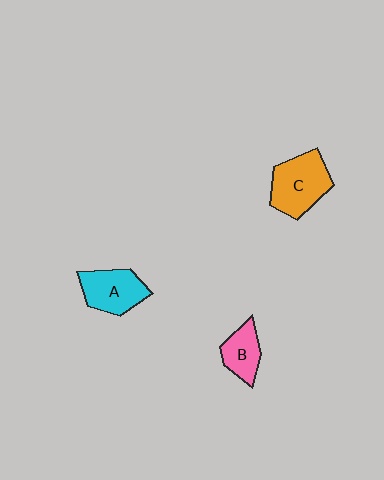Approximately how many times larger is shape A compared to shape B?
Approximately 1.4 times.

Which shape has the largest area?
Shape C (orange).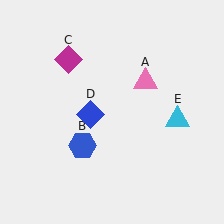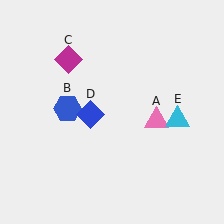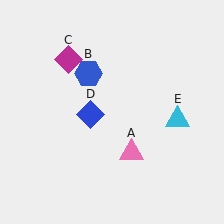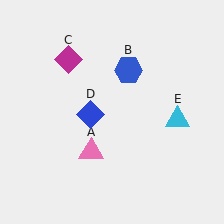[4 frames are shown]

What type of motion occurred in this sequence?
The pink triangle (object A), blue hexagon (object B) rotated clockwise around the center of the scene.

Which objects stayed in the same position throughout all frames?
Magenta diamond (object C) and blue diamond (object D) and cyan triangle (object E) remained stationary.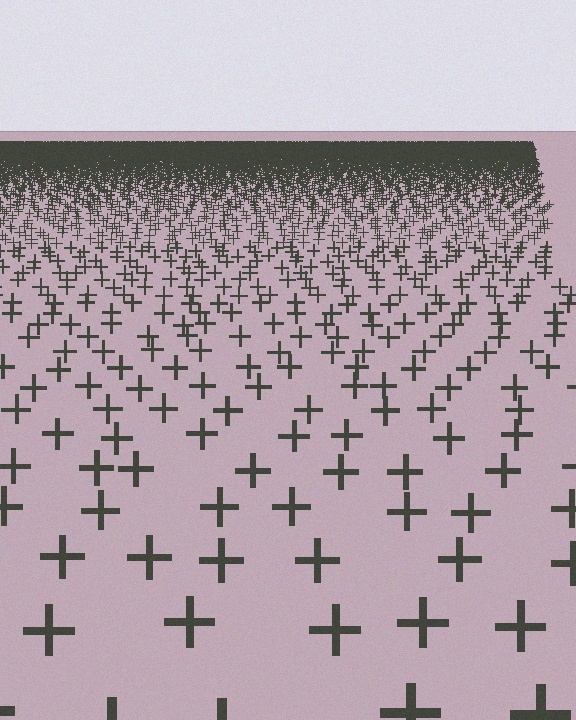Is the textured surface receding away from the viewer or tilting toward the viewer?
The surface is receding away from the viewer. Texture elements get smaller and denser toward the top.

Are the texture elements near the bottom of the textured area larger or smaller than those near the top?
Larger. Near the bottom, elements are closer to the viewer and appear at a bigger on-screen size.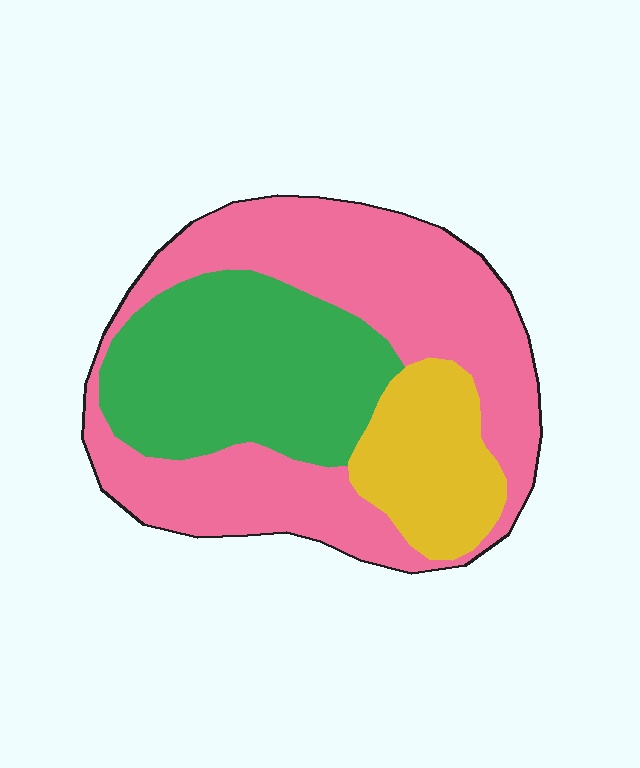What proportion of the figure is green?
Green covers about 30% of the figure.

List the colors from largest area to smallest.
From largest to smallest: pink, green, yellow.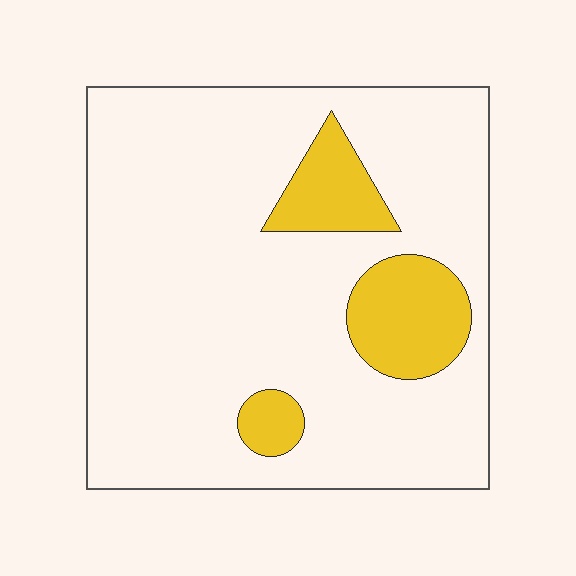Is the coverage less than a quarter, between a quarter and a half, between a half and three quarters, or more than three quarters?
Less than a quarter.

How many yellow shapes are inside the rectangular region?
3.